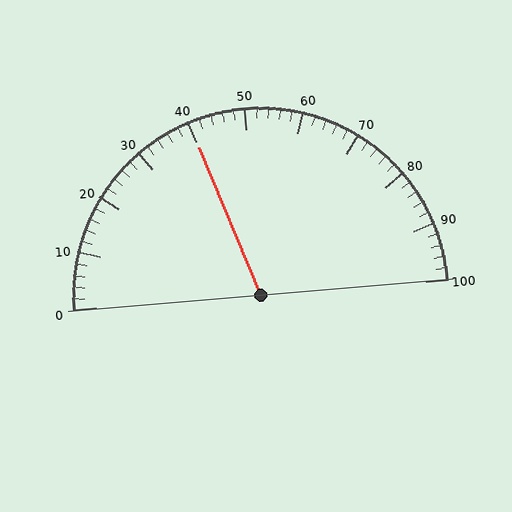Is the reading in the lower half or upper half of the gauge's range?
The reading is in the lower half of the range (0 to 100).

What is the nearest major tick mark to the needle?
The nearest major tick mark is 40.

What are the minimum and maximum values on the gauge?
The gauge ranges from 0 to 100.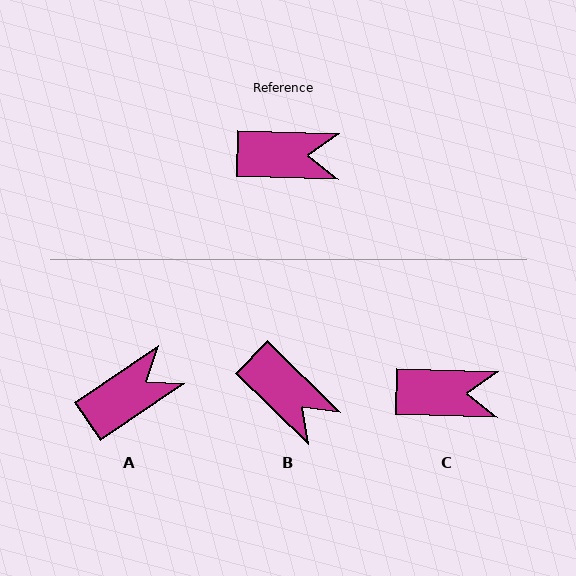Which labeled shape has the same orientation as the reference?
C.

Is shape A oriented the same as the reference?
No, it is off by about 36 degrees.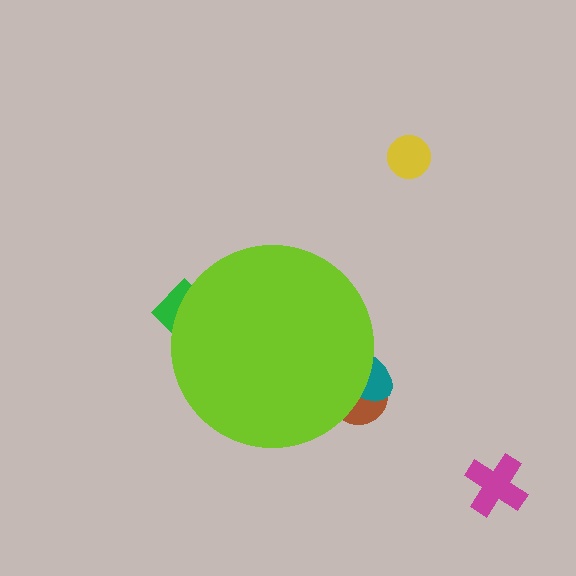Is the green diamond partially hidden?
Yes, the green diamond is partially hidden behind the lime circle.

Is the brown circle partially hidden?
Yes, the brown circle is partially hidden behind the lime circle.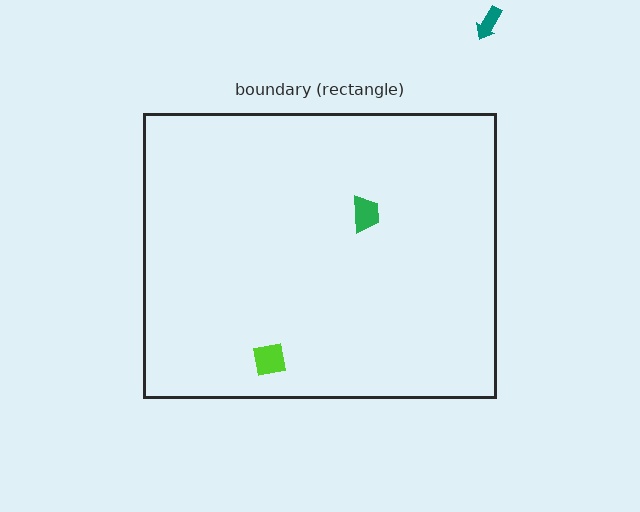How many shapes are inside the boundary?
2 inside, 1 outside.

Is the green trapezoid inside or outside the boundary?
Inside.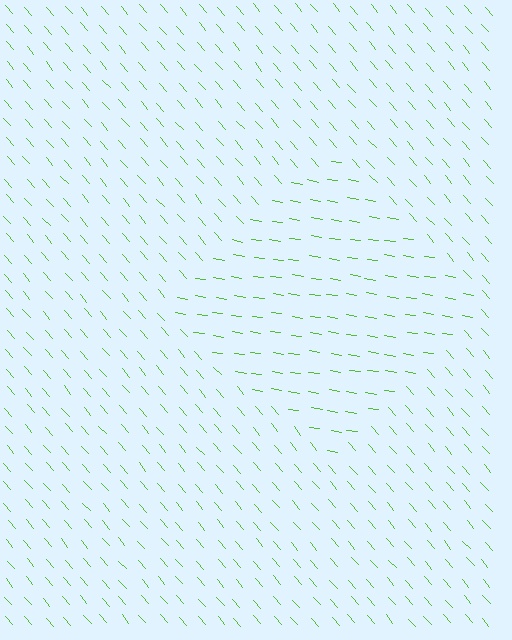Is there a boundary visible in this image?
Yes, there is a texture boundary formed by a change in line orientation.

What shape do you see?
I see a diamond.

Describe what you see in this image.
The image is filled with small lime line segments. A diamond region in the image has lines oriented differently from the surrounding lines, creating a visible texture boundary.